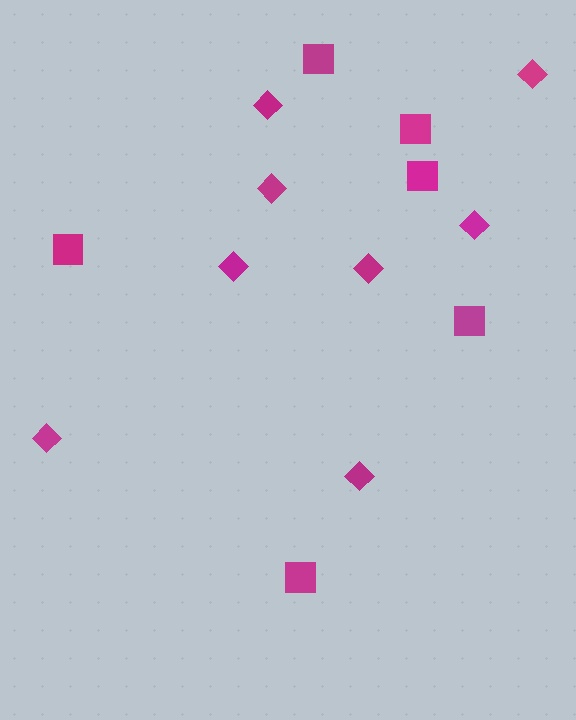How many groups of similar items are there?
There are 2 groups: one group of squares (6) and one group of diamonds (8).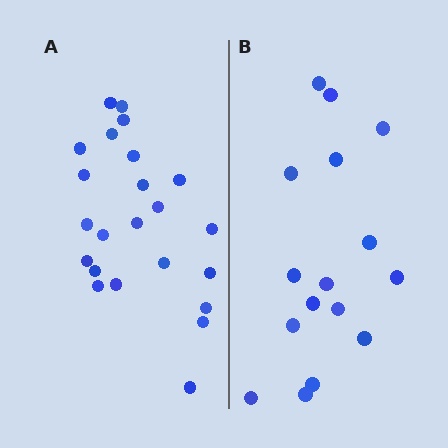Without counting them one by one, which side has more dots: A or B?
Region A (the left region) has more dots.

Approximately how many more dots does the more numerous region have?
Region A has roughly 8 or so more dots than region B.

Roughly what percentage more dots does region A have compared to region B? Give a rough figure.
About 45% more.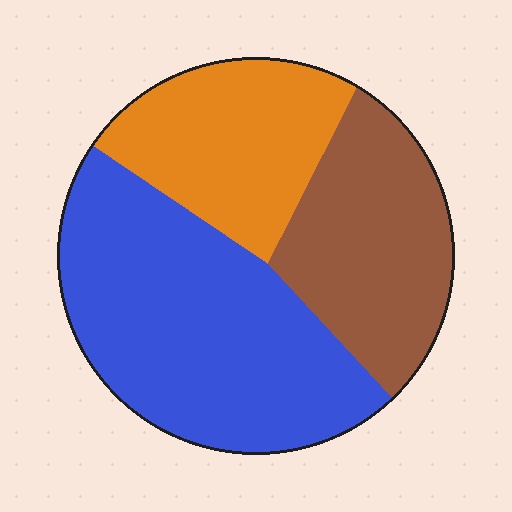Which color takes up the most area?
Blue, at roughly 45%.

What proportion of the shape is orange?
Orange takes up about one quarter (1/4) of the shape.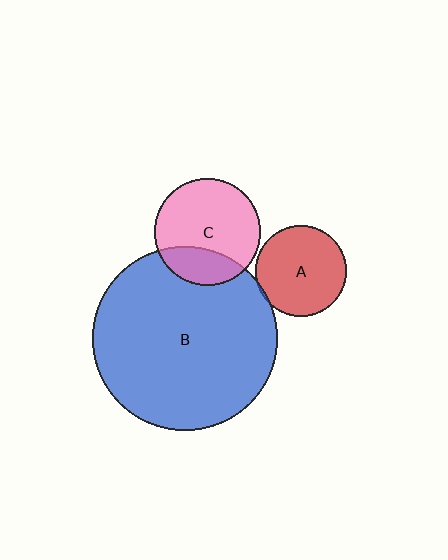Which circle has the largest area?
Circle B (blue).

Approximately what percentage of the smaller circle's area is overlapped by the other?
Approximately 25%.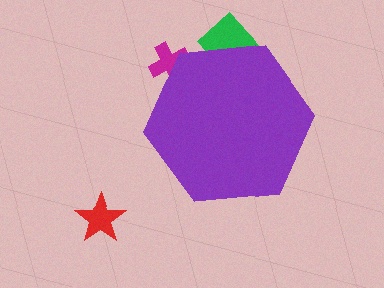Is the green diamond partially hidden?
Yes, the green diamond is partially hidden behind the purple hexagon.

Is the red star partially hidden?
No, the red star is fully visible.